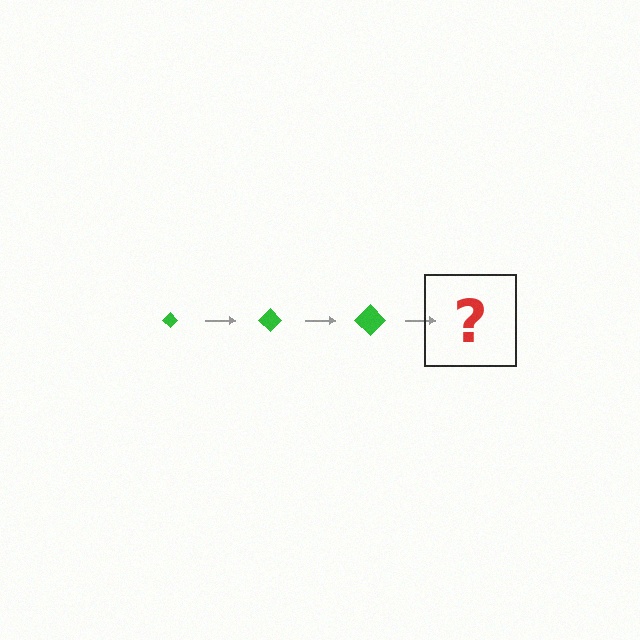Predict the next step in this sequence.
The next step is a green diamond, larger than the previous one.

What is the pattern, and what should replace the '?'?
The pattern is that the diamond gets progressively larger each step. The '?' should be a green diamond, larger than the previous one.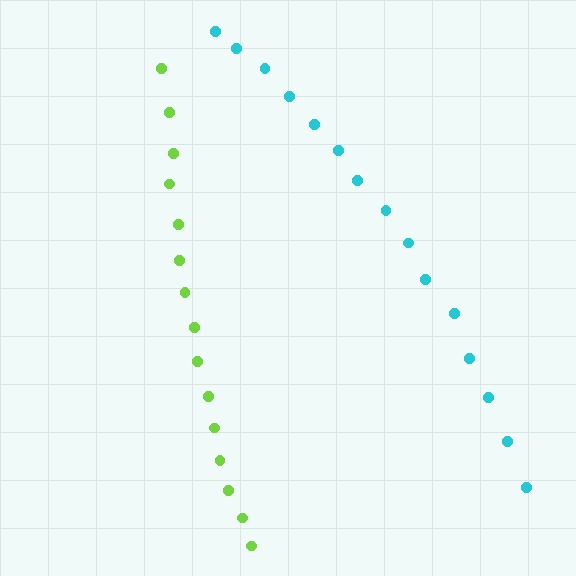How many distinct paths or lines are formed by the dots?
There are 2 distinct paths.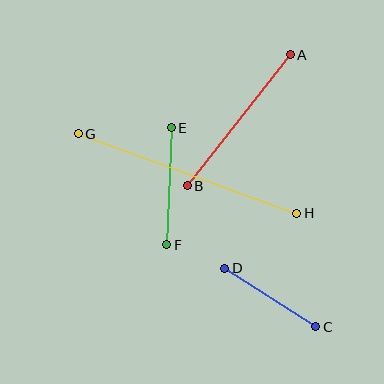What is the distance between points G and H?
The distance is approximately 233 pixels.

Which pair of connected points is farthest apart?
Points G and H are farthest apart.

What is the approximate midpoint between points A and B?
The midpoint is at approximately (239, 120) pixels.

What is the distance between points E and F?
The distance is approximately 117 pixels.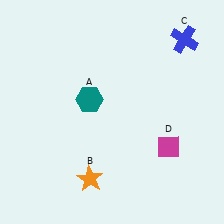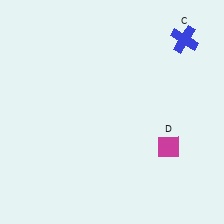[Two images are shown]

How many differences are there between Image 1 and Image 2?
There are 2 differences between the two images.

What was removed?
The teal hexagon (A), the orange star (B) were removed in Image 2.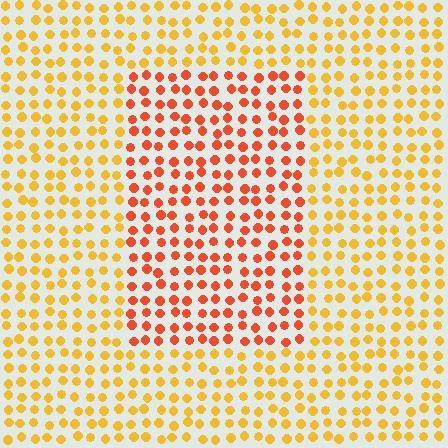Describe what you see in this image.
The image is filled with small yellow elements in a uniform arrangement. A rectangle-shaped region is visible where the elements are tinted to a slightly different hue, forming a subtle color boundary.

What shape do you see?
I see a rectangle.